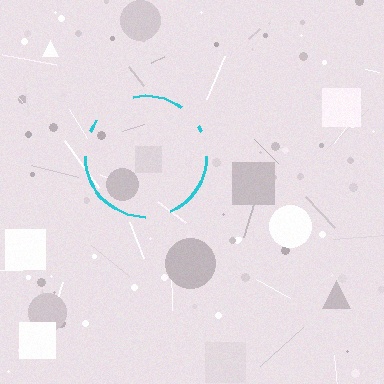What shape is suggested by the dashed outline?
The dashed outline suggests a circle.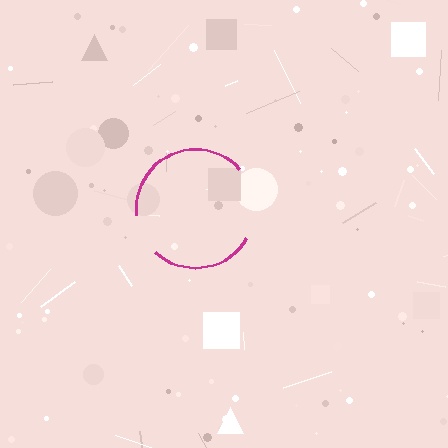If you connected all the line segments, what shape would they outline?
They would outline a circle.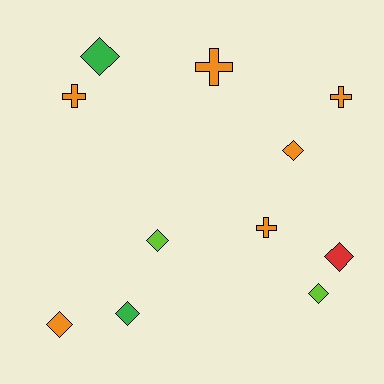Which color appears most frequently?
Orange, with 6 objects.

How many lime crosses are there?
There are no lime crosses.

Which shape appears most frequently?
Diamond, with 7 objects.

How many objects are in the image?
There are 11 objects.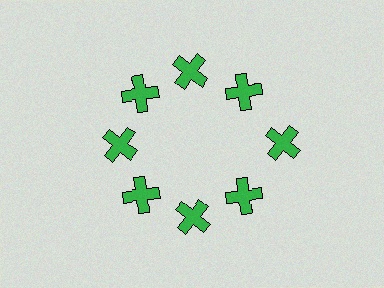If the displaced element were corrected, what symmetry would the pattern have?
It would have 8-fold rotational symmetry — the pattern would map onto itself every 45 degrees.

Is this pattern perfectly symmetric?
No. The 8 green crosses are arranged in a ring, but one element near the 3 o'clock position is pushed outward from the center, breaking the 8-fold rotational symmetry.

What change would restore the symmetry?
The symmetry would be restored by moving it inward, back onto the ring so that all 8 crosses sit at equal angles and equal distance from the center.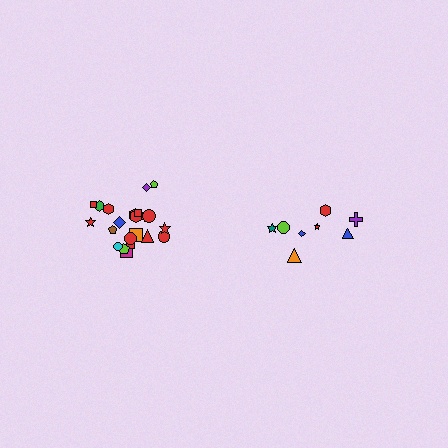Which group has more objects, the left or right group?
The left group.